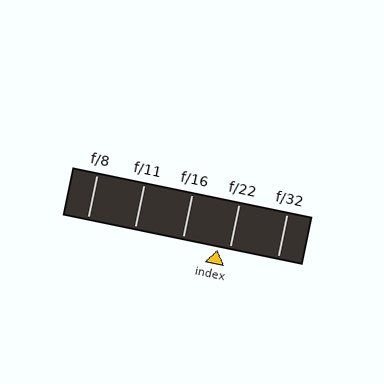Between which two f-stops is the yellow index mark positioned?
The index mark is between f/16 and f/22.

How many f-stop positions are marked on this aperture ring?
There are 5 f-stop positions marked.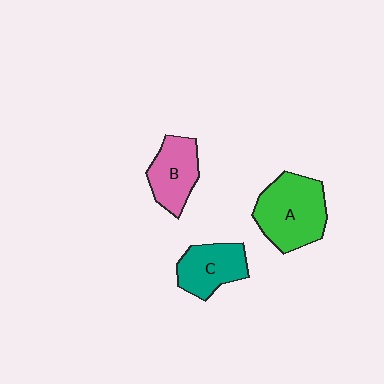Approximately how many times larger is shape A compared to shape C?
Approximately 1.5 times.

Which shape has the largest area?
Shape A (green).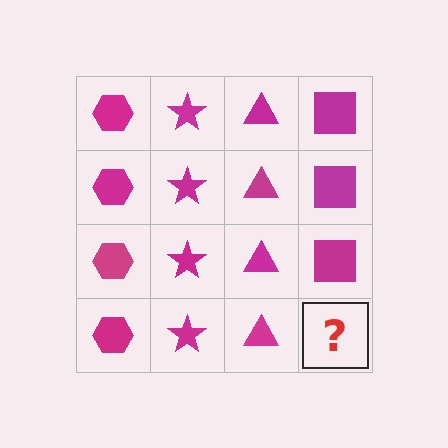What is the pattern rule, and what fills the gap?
The rule is that each column has a consistent shape. The gap should be filled with a magenta square.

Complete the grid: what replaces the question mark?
The question mark should be replaced with a magenta square.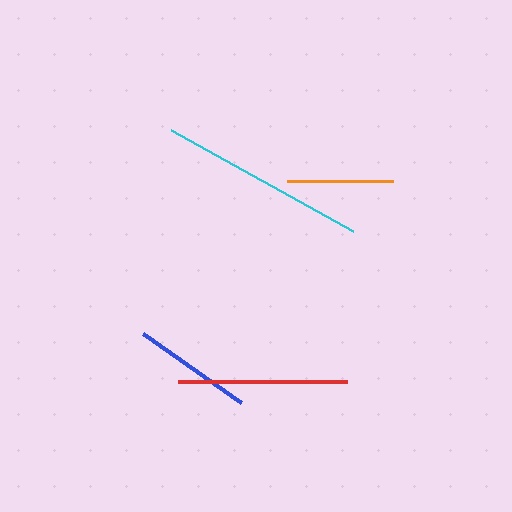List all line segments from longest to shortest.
From longest to shortest: cyan, red, blue, orange.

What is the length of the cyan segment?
The cyan segment is approximately 208 pixels long.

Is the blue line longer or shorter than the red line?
The red line is longer than the blue line.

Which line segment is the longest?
The cyan line is the longest at approximately 208 pixels.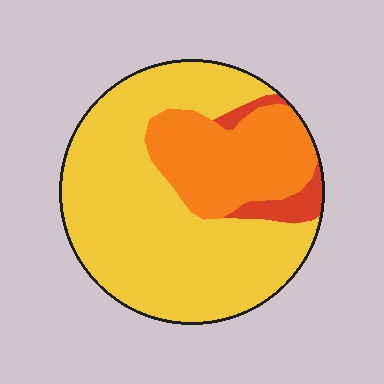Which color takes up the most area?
Yellow, at roughly 70%.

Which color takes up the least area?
Red, at roughly 5%.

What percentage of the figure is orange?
Orange covers 25% of the figure.